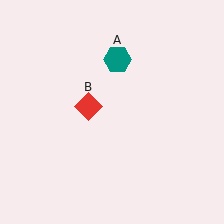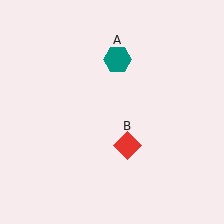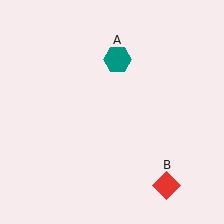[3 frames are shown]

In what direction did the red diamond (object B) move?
The red diamond (object B) moved down and to the right.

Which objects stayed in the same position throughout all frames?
Teal hexagon (object A) remained stationary.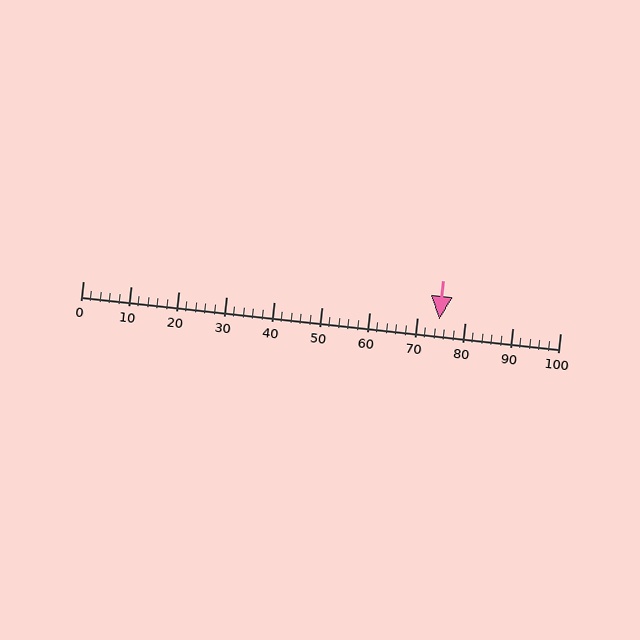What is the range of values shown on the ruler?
The ruler shows values from 0 to 100.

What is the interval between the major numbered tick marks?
The major tick marks are spaced 10 units apart.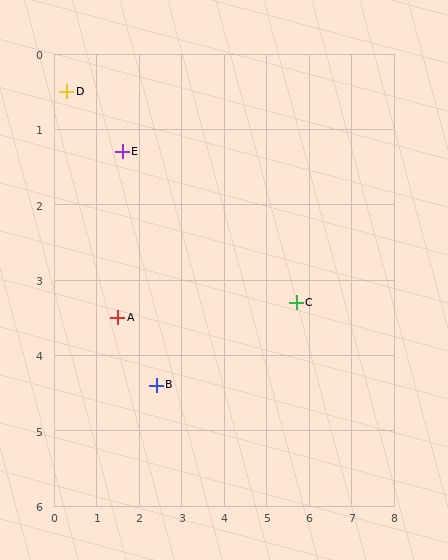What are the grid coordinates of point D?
Point D is at approximately (0.3, 0.5).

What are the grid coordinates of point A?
Point A is at approximately (1.5, 3.5).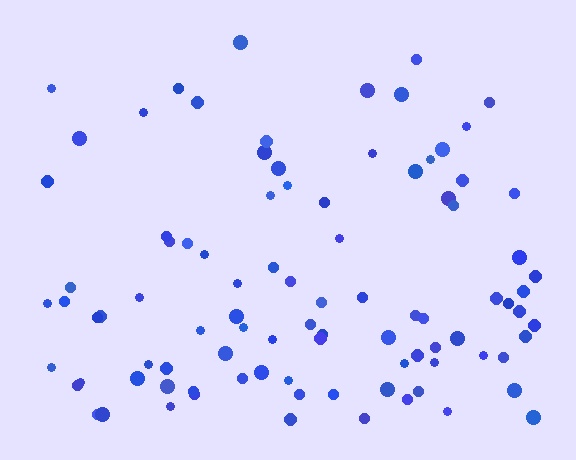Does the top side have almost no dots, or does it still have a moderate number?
Still a moderate number, just noticeably fewer than the bottom.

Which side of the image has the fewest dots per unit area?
The top.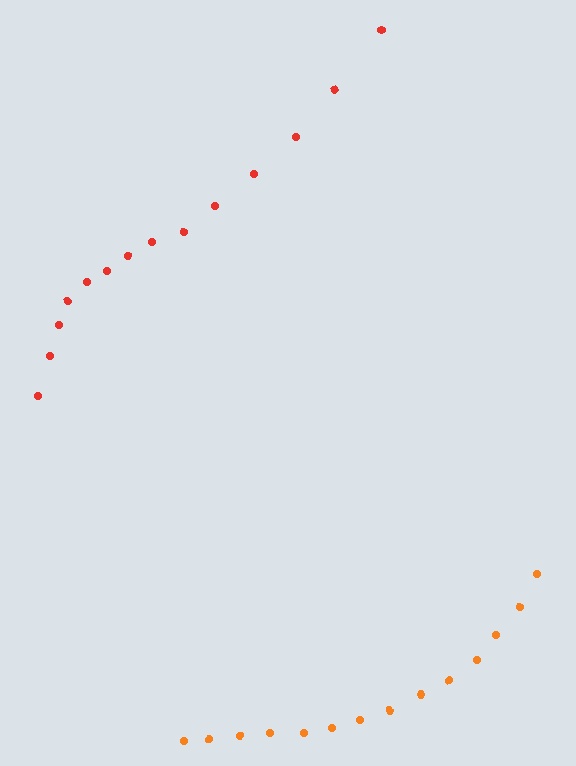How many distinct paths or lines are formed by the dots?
There are 2 distinct paths.